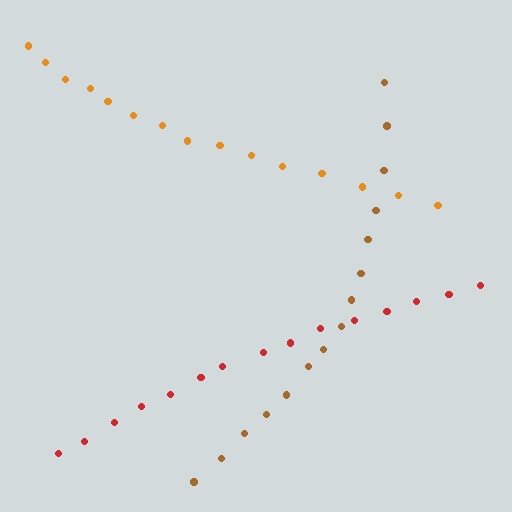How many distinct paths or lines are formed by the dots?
There are 3 distinct paths.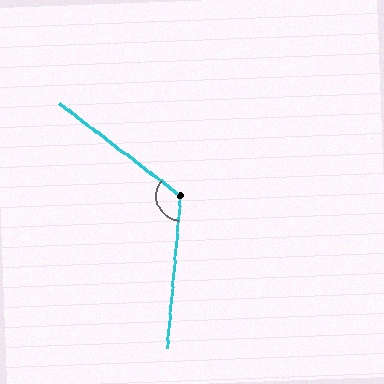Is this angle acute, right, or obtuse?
It is obtuse.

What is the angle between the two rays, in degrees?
Approximately 122 degrees.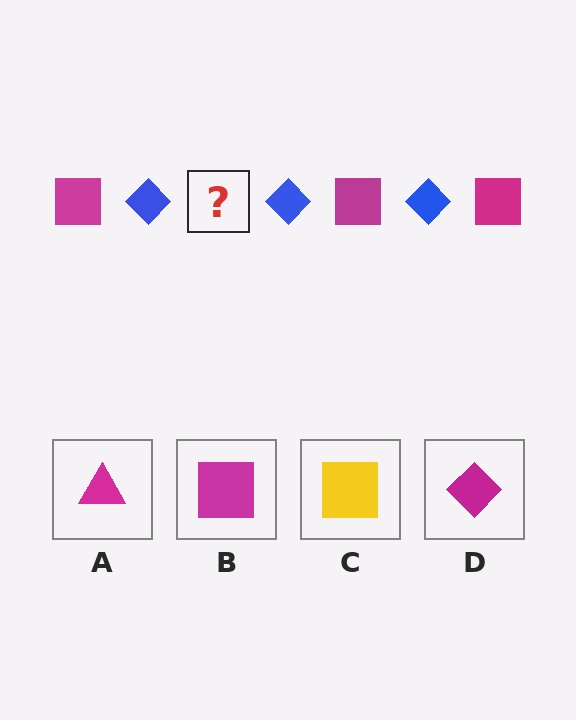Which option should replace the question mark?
Option B.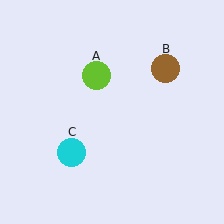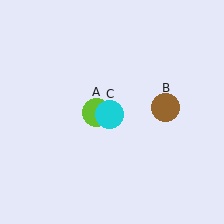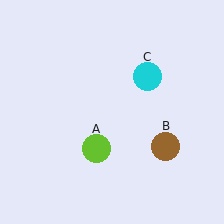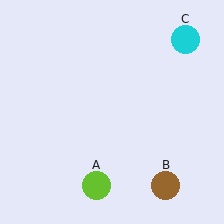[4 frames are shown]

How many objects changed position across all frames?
3 objects changed position: lime circle (object A), brown circle (object B), cyan circle (object C).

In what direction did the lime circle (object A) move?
The lime circle (object A) moved down.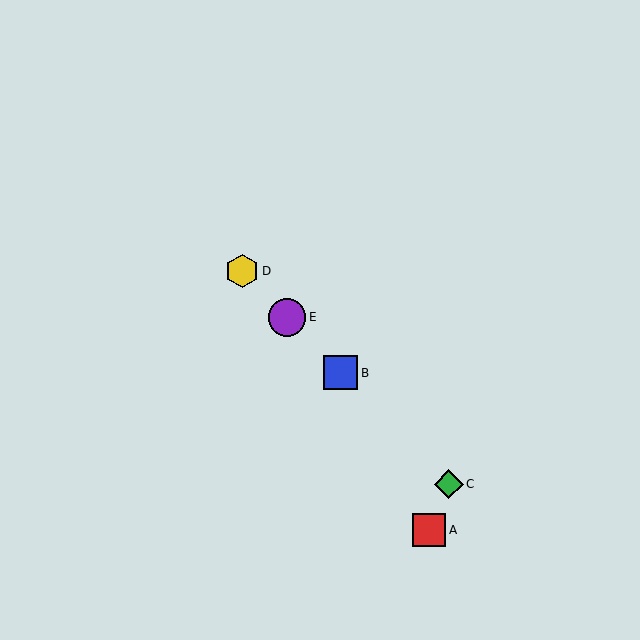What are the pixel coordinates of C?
Object C is at (449, 484).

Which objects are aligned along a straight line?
Objects B, C, D, E are aligned along a straight line.